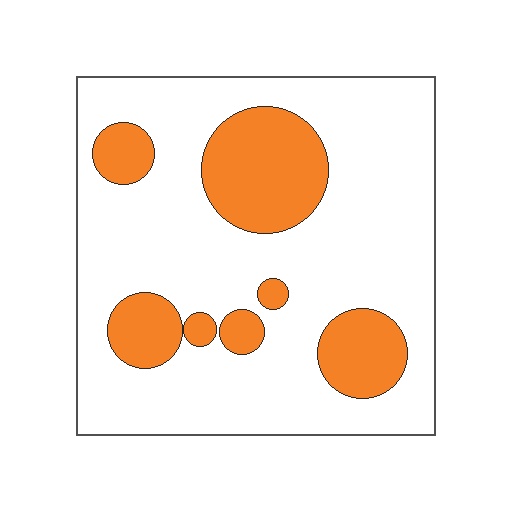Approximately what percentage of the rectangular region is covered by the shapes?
Approximately 25%.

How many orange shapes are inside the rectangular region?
7.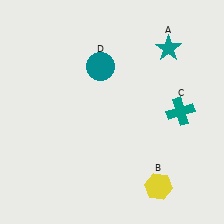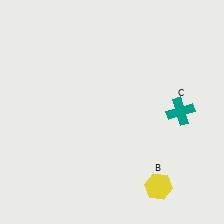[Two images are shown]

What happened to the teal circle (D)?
The teal circle (D) was removed in Image 2. It was in the top-left area of Image 1.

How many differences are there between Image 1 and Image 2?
There are 2 differences between the two images.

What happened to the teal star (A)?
The teal star (A) was removed in Image 2. It was in the top-right area of Image 1.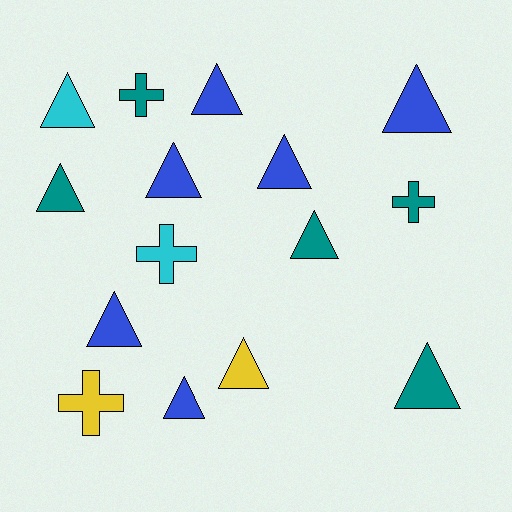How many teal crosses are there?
There are 2 teal crosses.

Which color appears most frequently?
Blue, with 6 objects.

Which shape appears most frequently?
Triangle, with 11 objects.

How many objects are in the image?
There are 15 objects.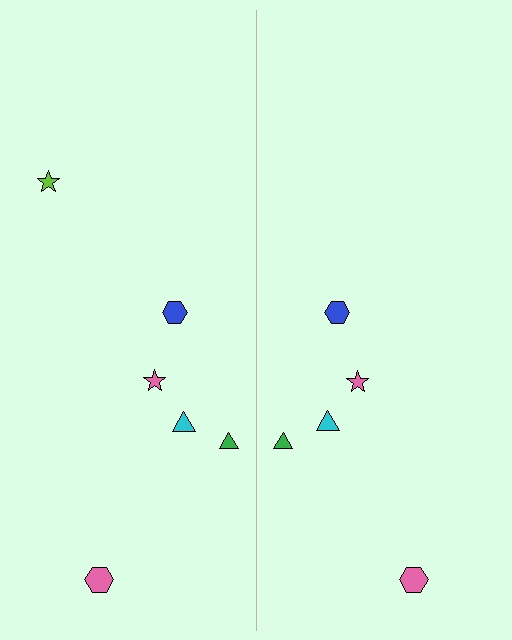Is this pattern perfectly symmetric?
No, the pattern is not perfectly symmetric. A lime star is missing from the right side.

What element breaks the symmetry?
A lime star is missing from the right side.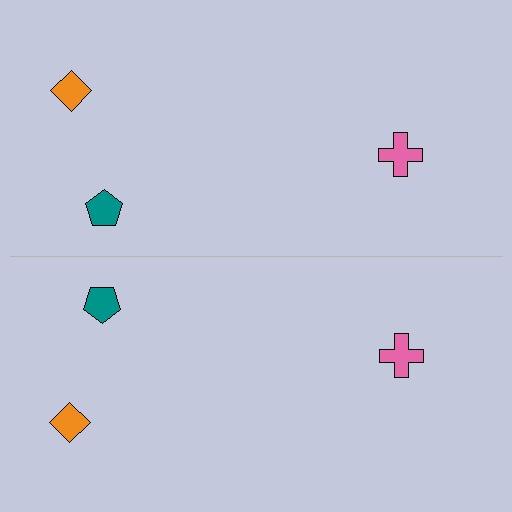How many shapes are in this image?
There are 6 shapes in this image.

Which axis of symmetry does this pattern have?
The pattern has a horizontal axis of symmetry running through the center of the image.